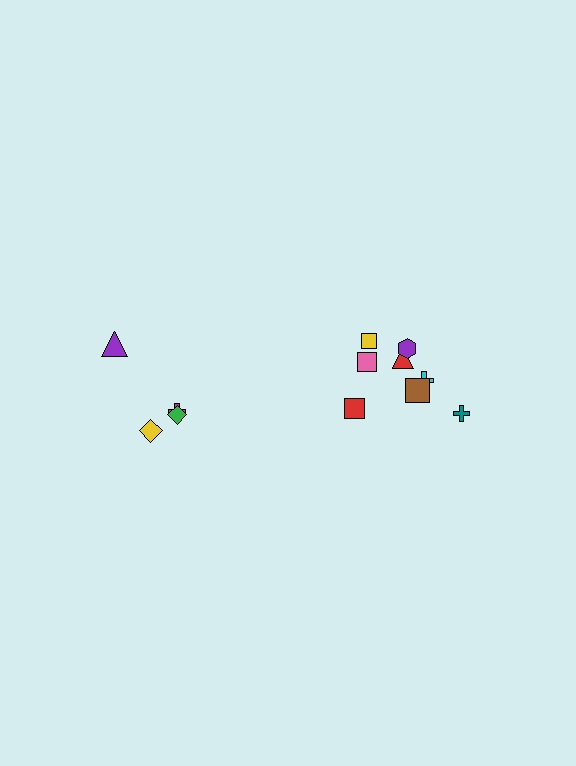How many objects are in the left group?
There are 4 objects.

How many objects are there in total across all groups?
There are 12 objects.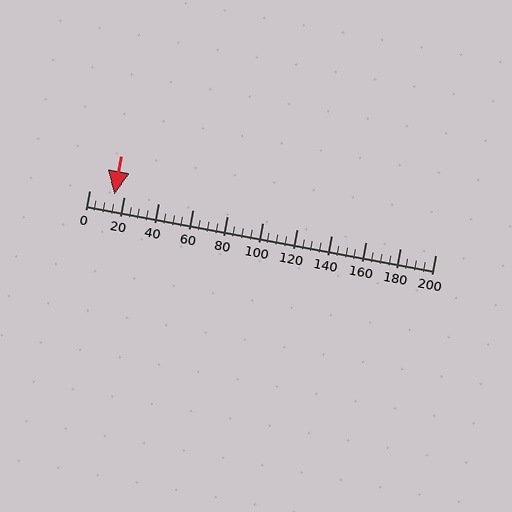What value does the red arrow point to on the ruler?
The red arrow points to approximately 15.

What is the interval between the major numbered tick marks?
The major tick marks are spaced 20 units apart.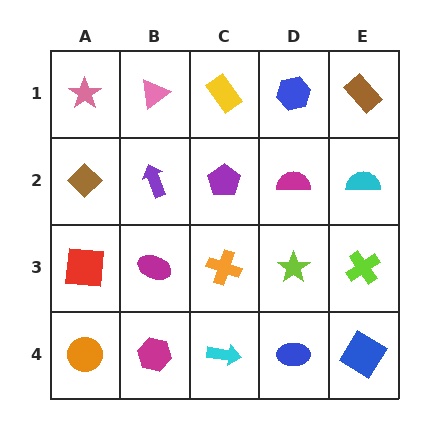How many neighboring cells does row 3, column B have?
4.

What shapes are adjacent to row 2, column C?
A yellow rectangle (row 1, column C), an orange cross (row 3, column C), a purple arrow (row 2, column B), a magenta semicircle (row 2, column D).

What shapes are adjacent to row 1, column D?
A magenta semicircle (row 2, column D), a yellow rectangle (row 1, column C), a brown rectangle (row 1, column E).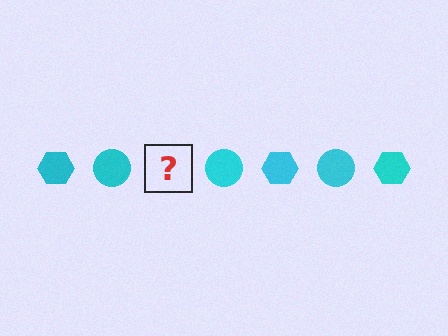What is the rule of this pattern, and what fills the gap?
The rule is that the pattern cycles through hexagon, circle shapes in cyan. The gap should be filled with a cyan hexagon.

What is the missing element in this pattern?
The missing element is a cyan hexagon.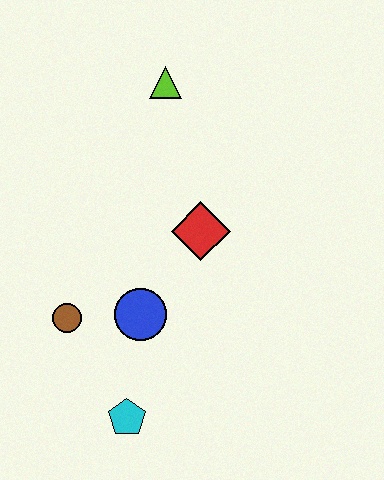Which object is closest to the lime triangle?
The red diamond is closest to the lime triangle.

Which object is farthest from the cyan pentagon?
The lime triangle is farthest from the cyan pentagon.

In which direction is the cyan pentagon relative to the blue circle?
The cyan pentagon is below the blue circle.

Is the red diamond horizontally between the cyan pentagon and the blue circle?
No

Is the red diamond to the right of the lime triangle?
Yes